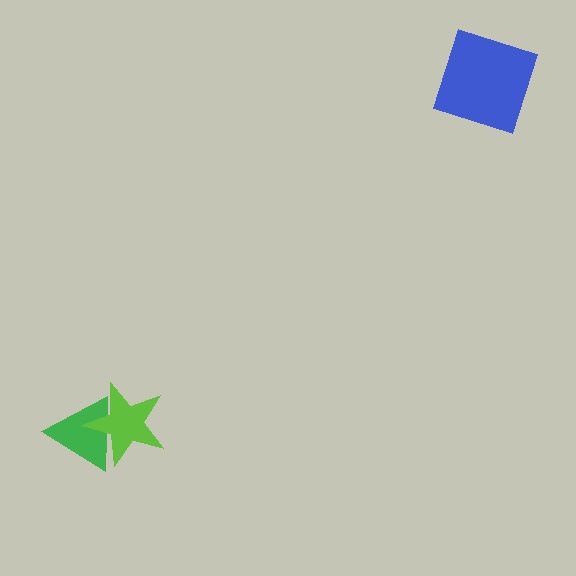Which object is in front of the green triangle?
The lime star is in front of the green triangle.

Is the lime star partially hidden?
No, no other shape covers it.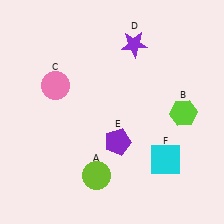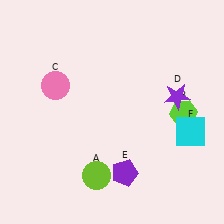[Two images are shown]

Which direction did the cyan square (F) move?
The cyan square (F) moved up.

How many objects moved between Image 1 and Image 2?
3 objects moved between the two images.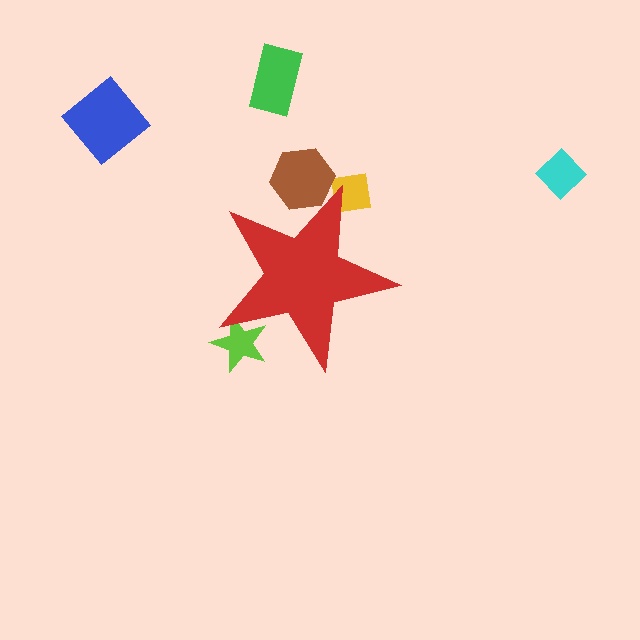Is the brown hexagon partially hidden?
Yes, the brown hexagon is partially hidden behind the red star.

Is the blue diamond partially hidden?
No, the blue diamond is fully visible.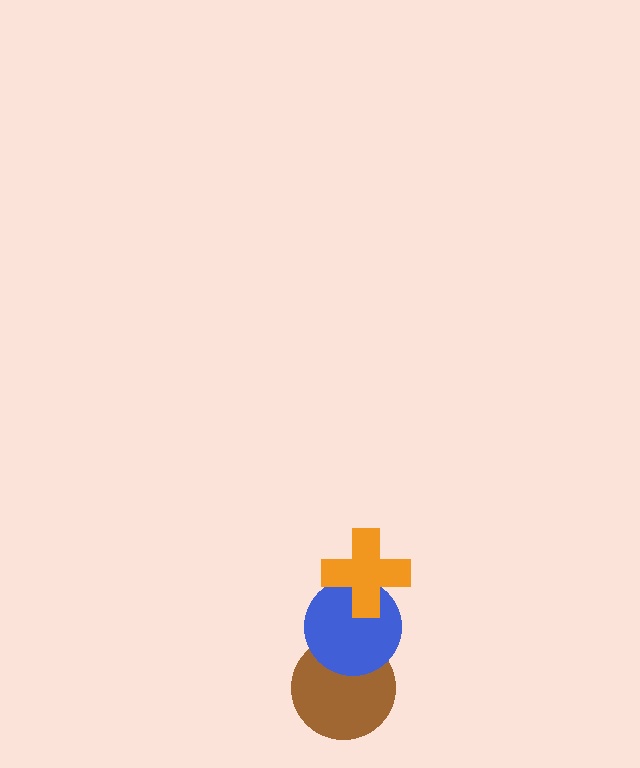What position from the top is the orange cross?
The orange cross is 1st from the top.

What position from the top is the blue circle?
The blue circle is 2nd from the top.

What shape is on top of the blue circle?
The orange cross is on top of the blue circle.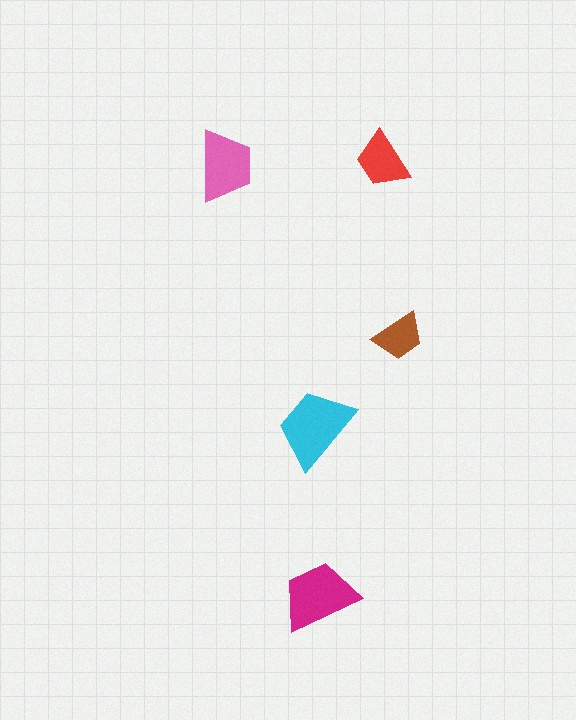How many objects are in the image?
There are 5 objects in the image.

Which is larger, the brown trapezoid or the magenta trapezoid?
The magenta one.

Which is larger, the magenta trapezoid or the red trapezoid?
The magenta one.